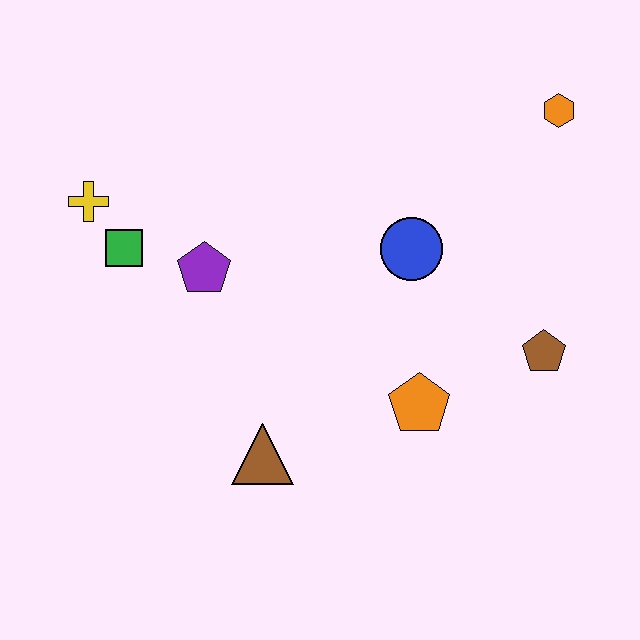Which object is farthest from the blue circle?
The yellow cross is farthest from the blue circle.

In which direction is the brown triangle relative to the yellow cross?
The brown triangle is below the yellow cross.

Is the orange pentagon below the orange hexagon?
Yes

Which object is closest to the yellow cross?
The green square is closest to the yellow cross.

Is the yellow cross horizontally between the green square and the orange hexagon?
No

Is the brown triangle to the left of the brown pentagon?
Yes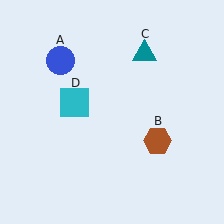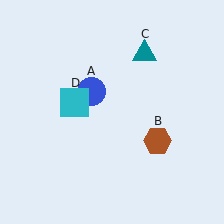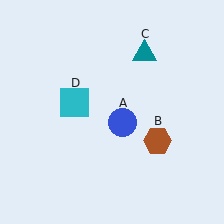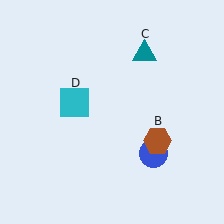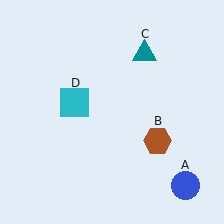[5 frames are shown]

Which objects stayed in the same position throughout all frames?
Brown hexagon (object B) and teal triangle (object C) and cyan square (object D) remained stationary.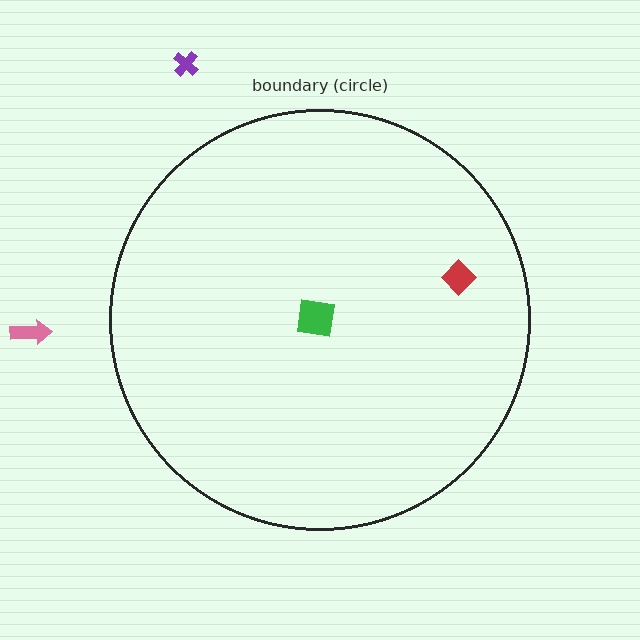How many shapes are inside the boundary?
2 inside, 2 outside.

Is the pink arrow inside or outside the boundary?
Outside.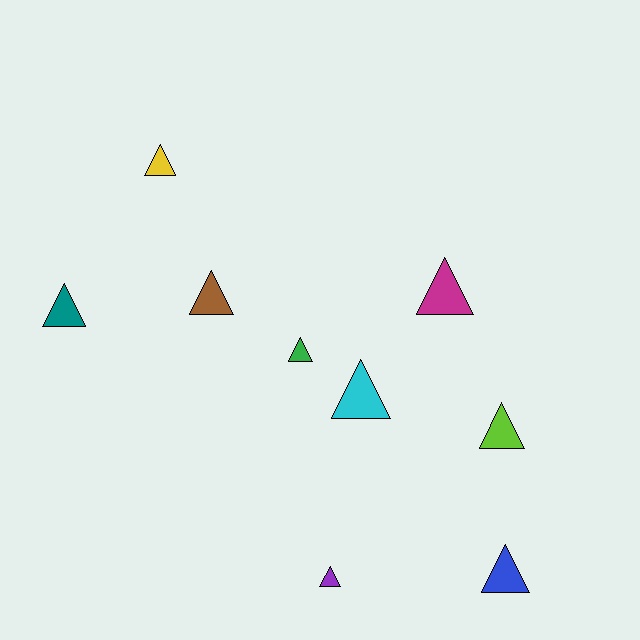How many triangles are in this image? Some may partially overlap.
There are 9 triangles.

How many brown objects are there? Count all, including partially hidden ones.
There is 1 brown object.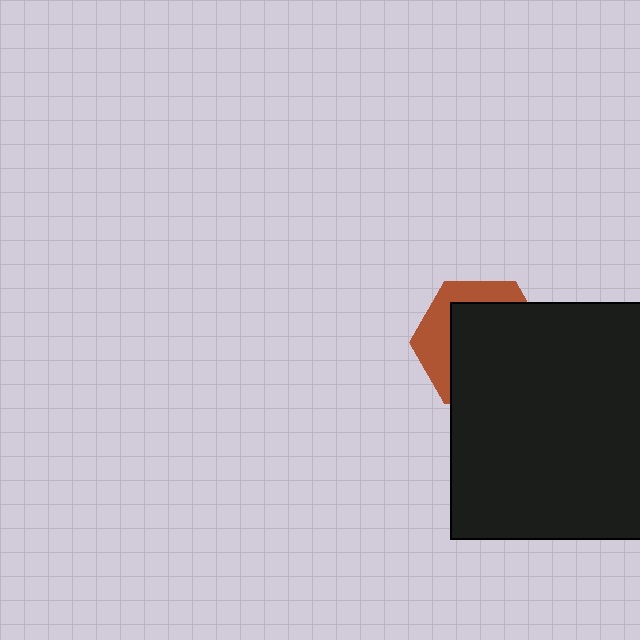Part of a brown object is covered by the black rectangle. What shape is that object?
It is a hexagon.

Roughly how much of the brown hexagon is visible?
A small part of it is visible (roughly 33%).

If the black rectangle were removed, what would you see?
You would see the complete brown hexagon.